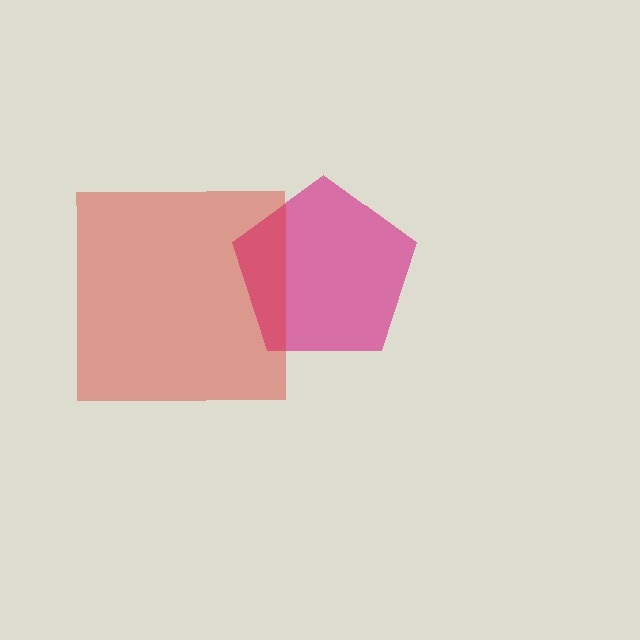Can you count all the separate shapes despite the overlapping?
Yes, there are 2 separate shapes.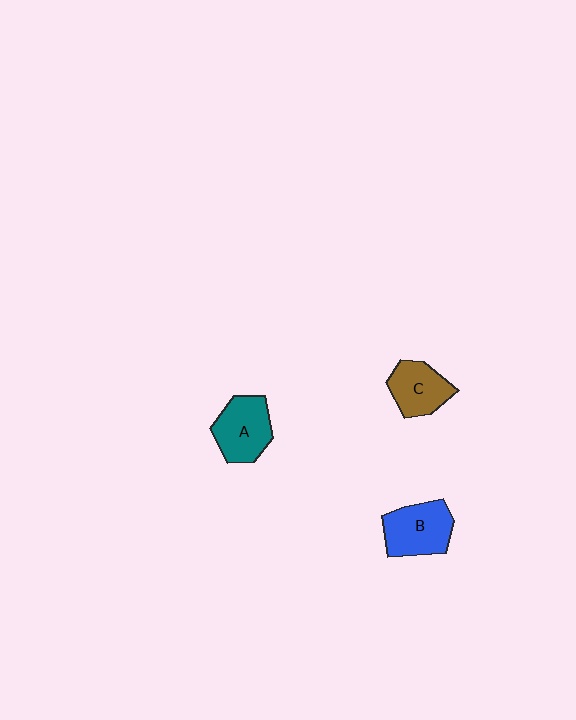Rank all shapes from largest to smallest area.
From largest to smallest: B (blue), A (teal), C (brown).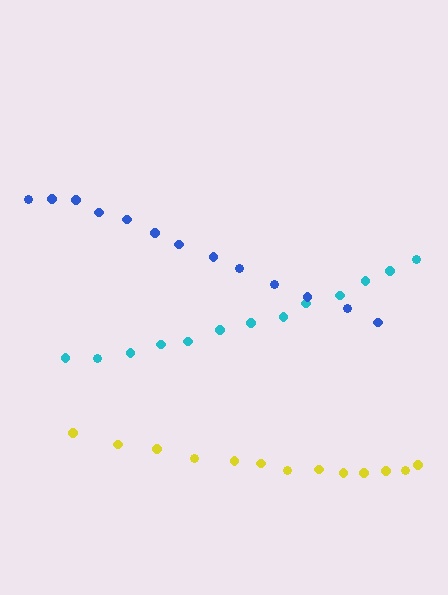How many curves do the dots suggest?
There are 3 distinct paths.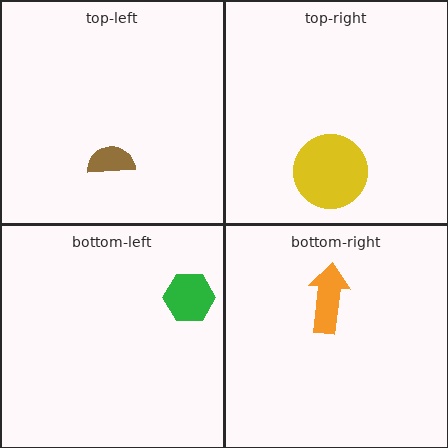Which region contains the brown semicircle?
The top-left region.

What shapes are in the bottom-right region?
The orange arrow.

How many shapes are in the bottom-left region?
1.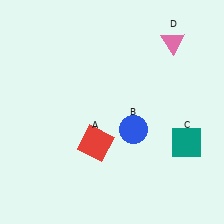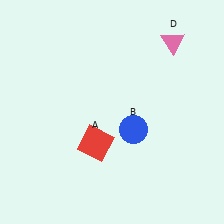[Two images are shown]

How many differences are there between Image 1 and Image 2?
There is 1 difference between the two images.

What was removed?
The teal square (C) was removed in Image 2.